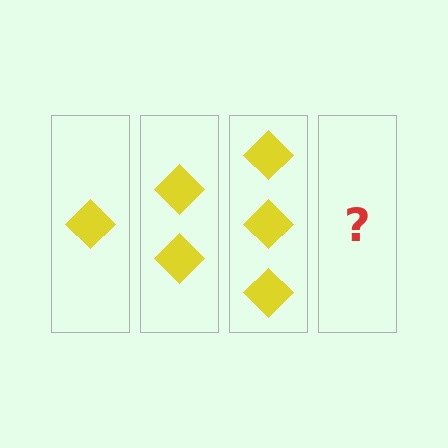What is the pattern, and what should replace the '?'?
The pattern is that each step adds one more diamond. The '?' should be 4 diamonds.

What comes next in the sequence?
The next element should be 4 diamonds.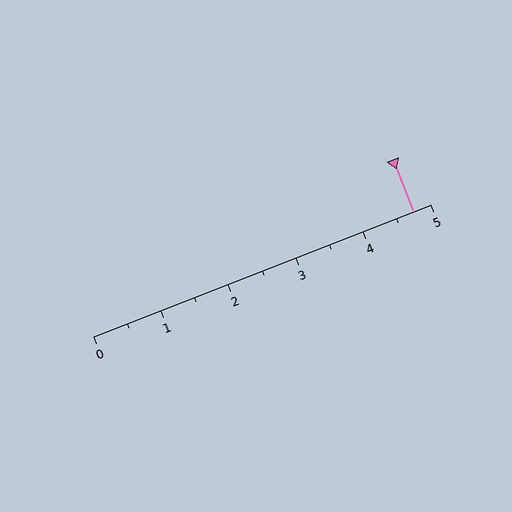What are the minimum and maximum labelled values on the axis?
The axis runs from 0 to 5.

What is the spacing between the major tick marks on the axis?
The major ticks are spaced 1 apart.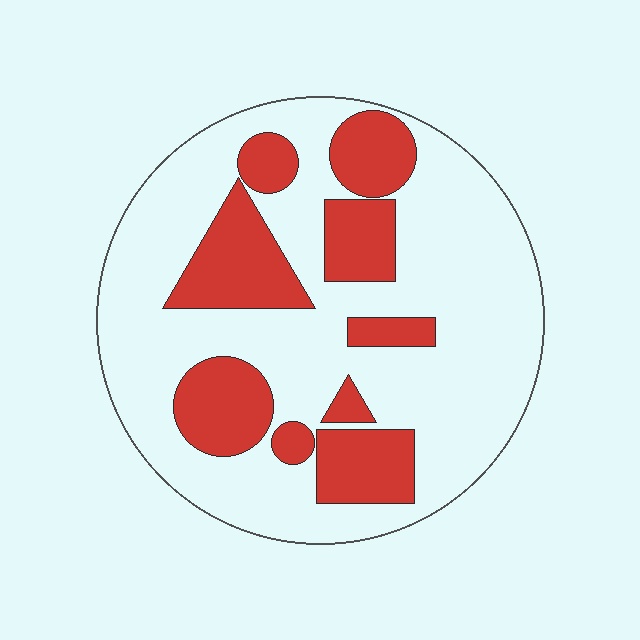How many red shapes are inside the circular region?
9.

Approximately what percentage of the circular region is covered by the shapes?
Approximately 30%.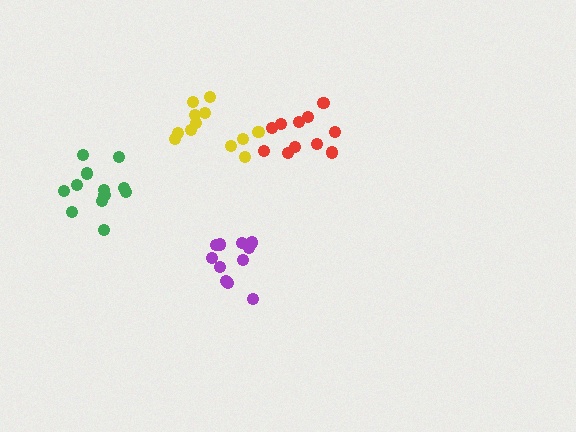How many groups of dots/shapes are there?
There are 4 groups.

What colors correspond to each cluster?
The clusters are colored: green, red, yellow, purple.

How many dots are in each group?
Group 1: 12 dots, Group 2: 11 dots, Group 3: 12 dots, Group 4: 11 dots (46 total).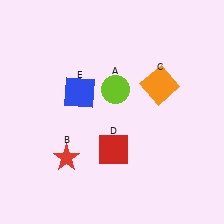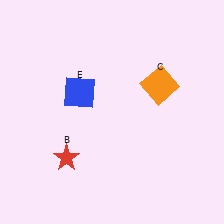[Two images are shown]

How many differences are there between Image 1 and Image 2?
There are 2 differences between the two images.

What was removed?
The lime circle (A), the red square (D) were removed in Image 2.